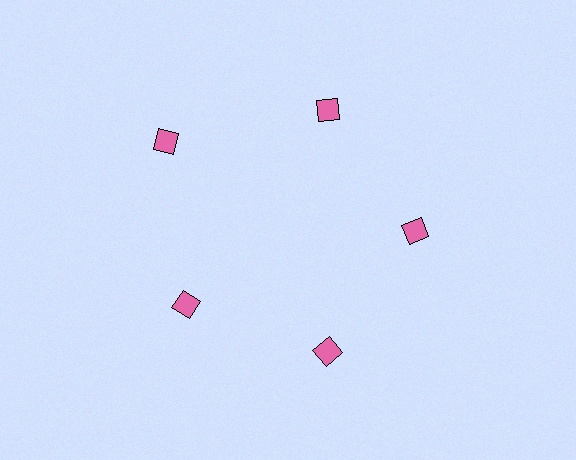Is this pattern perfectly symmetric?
No. The 5 pink diamonds are arranged in a ring, but one element near the 10 o'clock position is pushed outward from the center, breaking the 5-fold rotational symmetry.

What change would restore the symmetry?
The symmetry would be restored by moving it inward, back onto the ring so that all 5 diamonds sit at equal angles and equal distance from the center.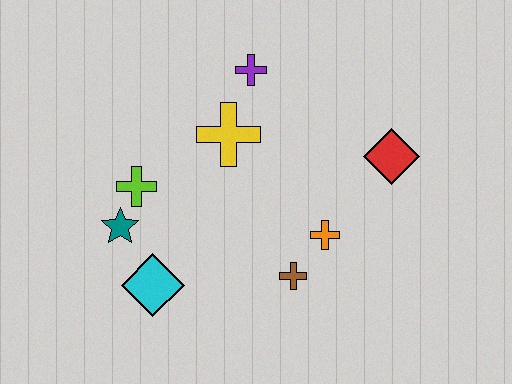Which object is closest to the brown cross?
The orange cross is closest to the brown cross.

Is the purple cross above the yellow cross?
Yes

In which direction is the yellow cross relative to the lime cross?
The yellow cross is to the right of the lime cross.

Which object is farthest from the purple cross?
The cyan diamond is farthest from the purple cross.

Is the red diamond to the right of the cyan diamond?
Yes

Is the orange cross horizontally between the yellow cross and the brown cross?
No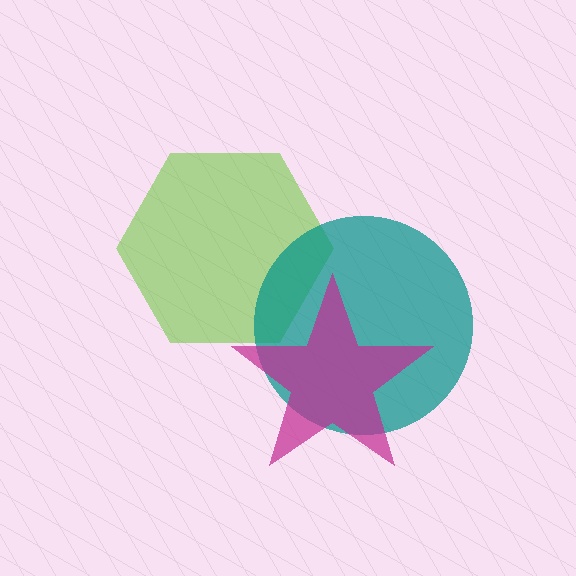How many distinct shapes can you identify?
There are 3 distinct shapes: a lime hexagon, a teal circle, a magenta star.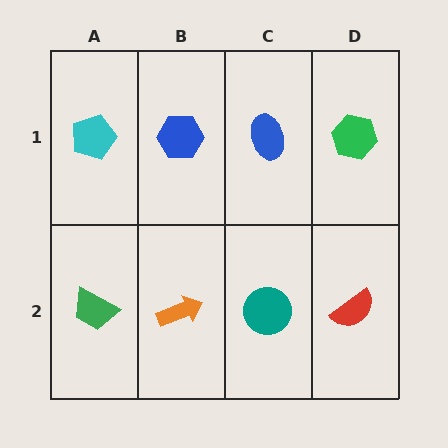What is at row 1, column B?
A blue hexagon.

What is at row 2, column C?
A teal circle.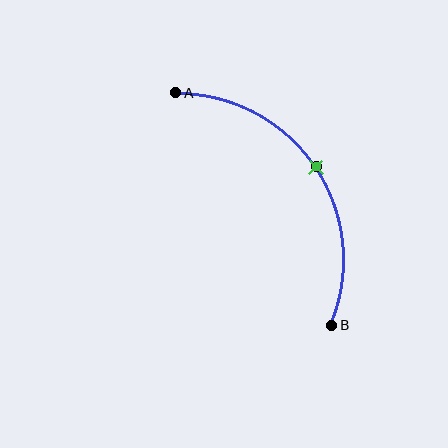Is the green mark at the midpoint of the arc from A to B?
Yes. The green mark lies on the arc at equal arc-length from both A and B — it is the arc midpoint.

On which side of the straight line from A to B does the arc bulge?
The arc bulges above and to the right of the straight line connecting A and B.